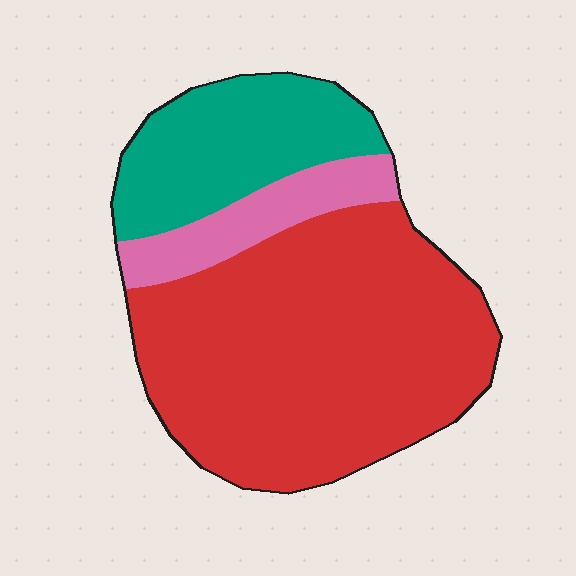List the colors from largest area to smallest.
From largest to smallest: red, teal, pink.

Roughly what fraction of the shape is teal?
Teal covers 24% of the shape.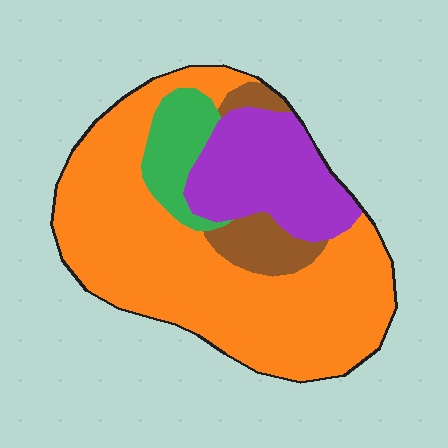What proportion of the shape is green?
Green takes up about one tenth (1/10) of the shape.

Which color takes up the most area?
Orange, at roughly 60%.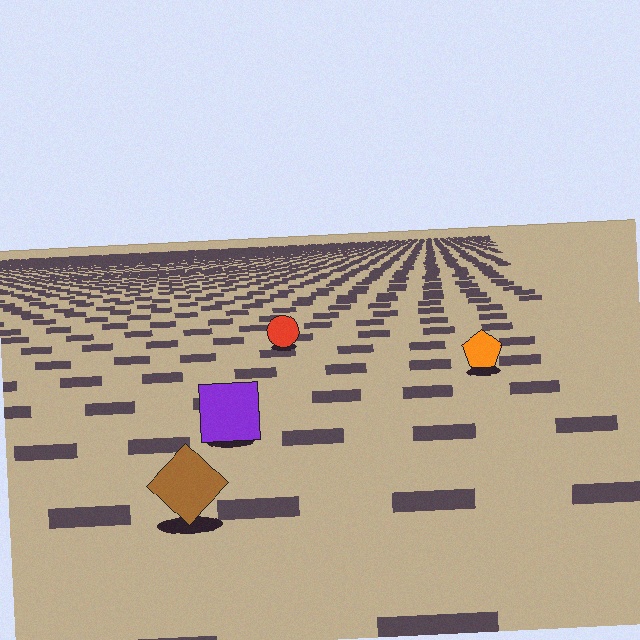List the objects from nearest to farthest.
From nearest to farthest: the brown diamond, the purple square, the orange pentagon, the red circle.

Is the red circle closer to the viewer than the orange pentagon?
No. The orange pentagon is closer — you can tell from the texture gradient: the ground texture is coarser near it.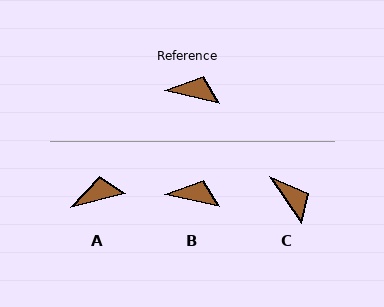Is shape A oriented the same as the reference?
No, it is off by about 28 degrees.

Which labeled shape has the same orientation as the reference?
B.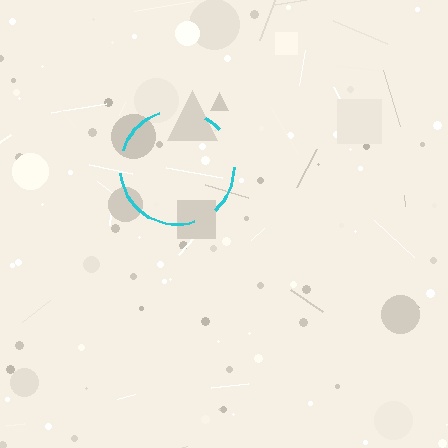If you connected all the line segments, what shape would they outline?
They would outline a circle.